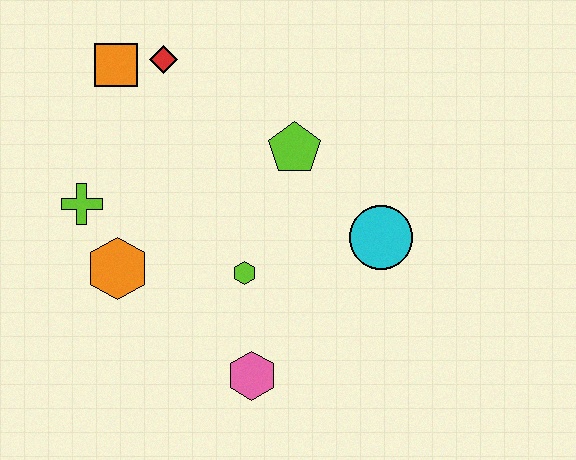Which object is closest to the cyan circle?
The lime pentagon is closest to the cyan circle.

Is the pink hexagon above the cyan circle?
No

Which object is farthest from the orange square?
The pink hexagon is farthest from the orange square.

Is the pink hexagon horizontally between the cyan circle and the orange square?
Yes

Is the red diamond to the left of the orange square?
No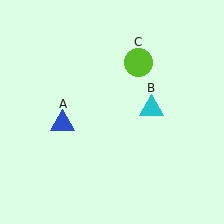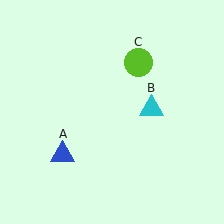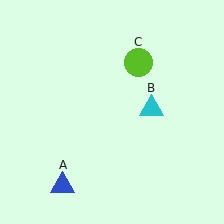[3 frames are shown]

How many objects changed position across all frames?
1 object changed position: blue triangle (object A).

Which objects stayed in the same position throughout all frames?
Cyan triangle (object B) and lime circle (object C) remained stationary.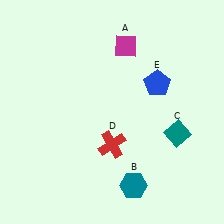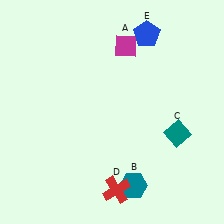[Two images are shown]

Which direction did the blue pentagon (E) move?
The blue pentagon (E) moved up.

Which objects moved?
The objects that moved are: the red cross (D), the blue pentagon (E).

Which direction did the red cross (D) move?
The red cross (D) moved down.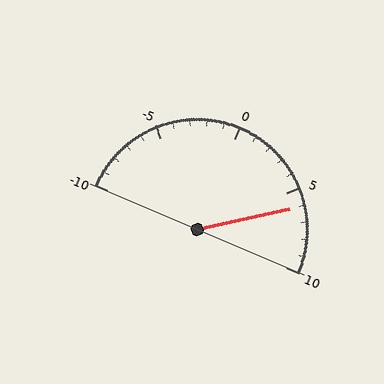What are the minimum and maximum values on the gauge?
The gauge ranges from -10 to 10.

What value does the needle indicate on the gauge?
The needle indicates approximately 6.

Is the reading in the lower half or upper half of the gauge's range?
The reading is in the upper half of the range (-10 to 10).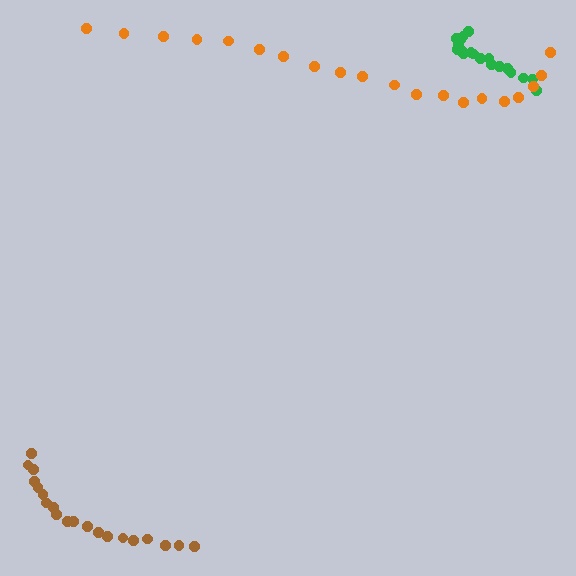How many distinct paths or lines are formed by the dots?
There are 3 distinct paths.